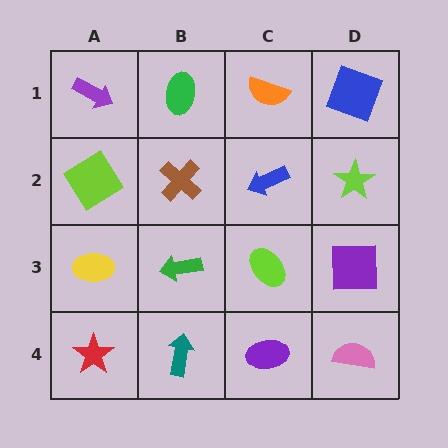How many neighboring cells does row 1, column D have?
2.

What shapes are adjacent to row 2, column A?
A purple arrow (row 1, column A), a yellow ellipse (row 3, column A), a brown cross (row 2, column B).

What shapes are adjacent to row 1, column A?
A lime diamond (row 2, column A), a green ellipse (row 1, column B).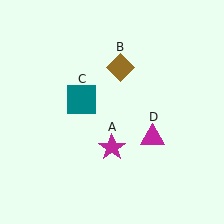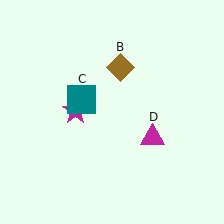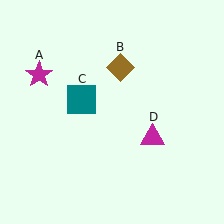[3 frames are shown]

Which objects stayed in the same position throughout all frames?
Brown diamond (object B) and teal square (object C) and magenta triangle (object D) remained stationary.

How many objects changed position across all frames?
1 object changed position: magenta star (object A).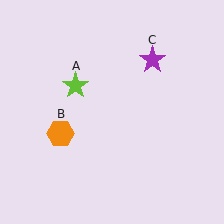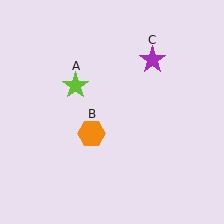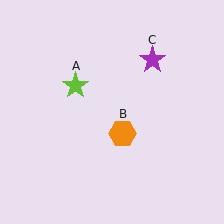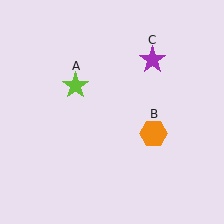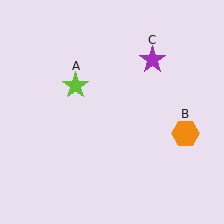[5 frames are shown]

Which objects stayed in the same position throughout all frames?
Lime star (object A) and purple star (object C) remained stationary.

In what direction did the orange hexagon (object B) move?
The orange hexagon (object B) moved right.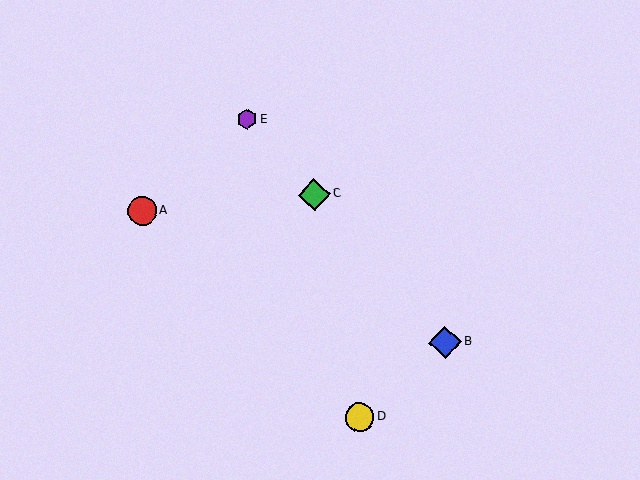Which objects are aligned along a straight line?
Objects B, C, E are aligned along a straight line.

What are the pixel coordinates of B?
Object B is at (445, 342).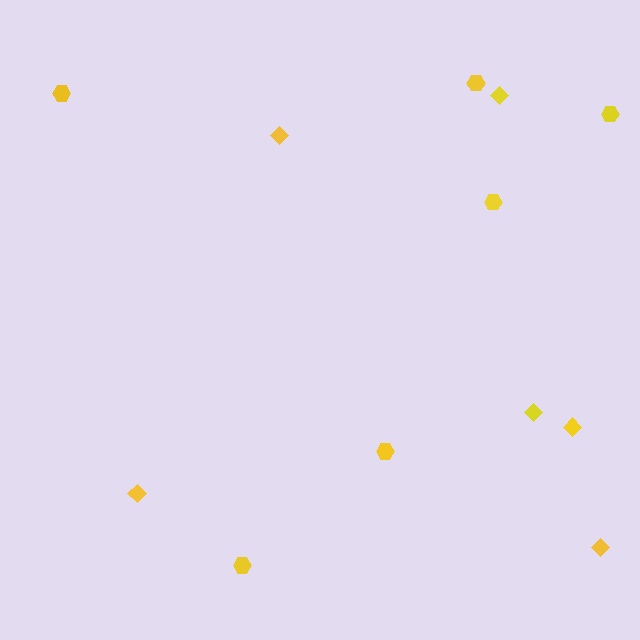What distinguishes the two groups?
There are 2 groups: one group of diamonds (6) and one group of hexagons (6).